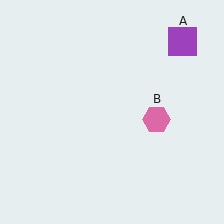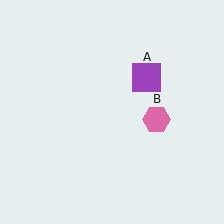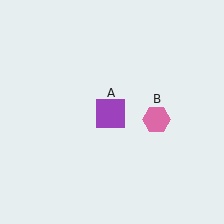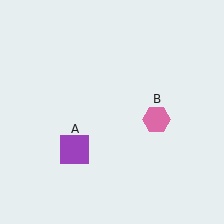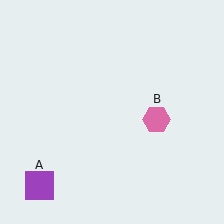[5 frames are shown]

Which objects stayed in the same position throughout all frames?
Pink hexagon (object B) remained stationary.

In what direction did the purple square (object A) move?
The purple square (object A) moved down and to the left.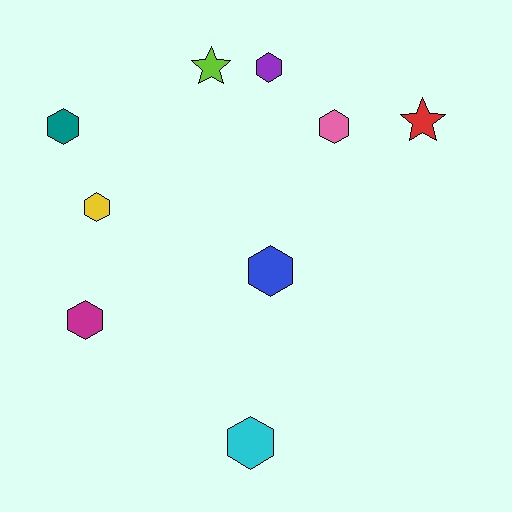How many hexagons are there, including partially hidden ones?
There are 7 hexagons.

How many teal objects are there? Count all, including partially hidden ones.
There is 1 teal object.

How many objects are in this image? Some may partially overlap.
There are 9 objects.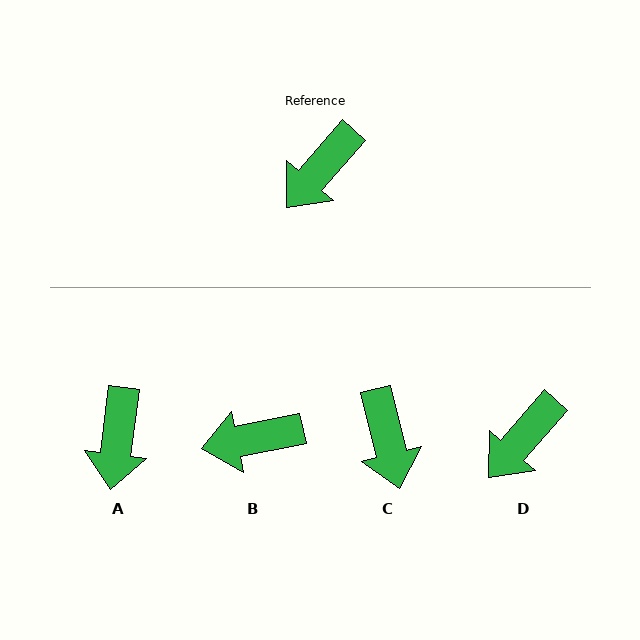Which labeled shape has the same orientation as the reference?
D.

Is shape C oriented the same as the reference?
No, it is off by about 55 degrees.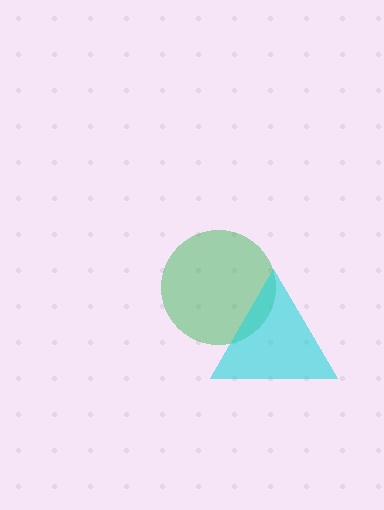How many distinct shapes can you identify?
There are 2 distinct shapes: a green circle, a cyan triangle.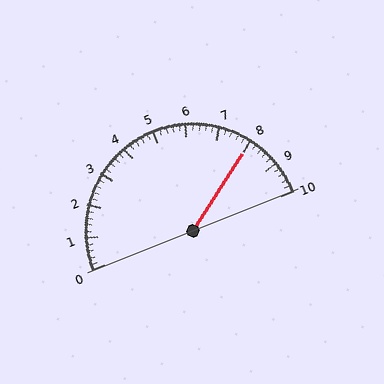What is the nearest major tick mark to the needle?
The nearest major tick mark is 8.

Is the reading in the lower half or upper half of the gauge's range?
The reading is in the upper half of the range (0 to 10).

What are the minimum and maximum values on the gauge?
The gauge ranges from 0 to 10.